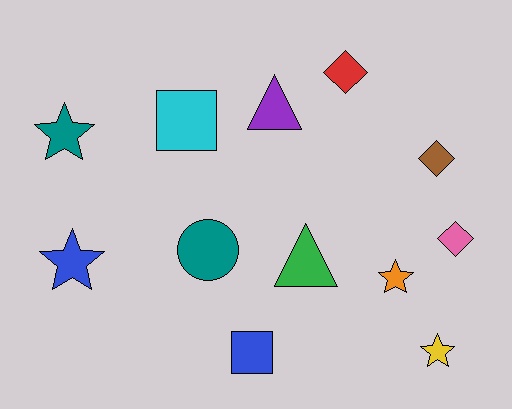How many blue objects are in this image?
There are 2 blue objects.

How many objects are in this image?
There are 12 objects.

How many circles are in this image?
There is 1 circle.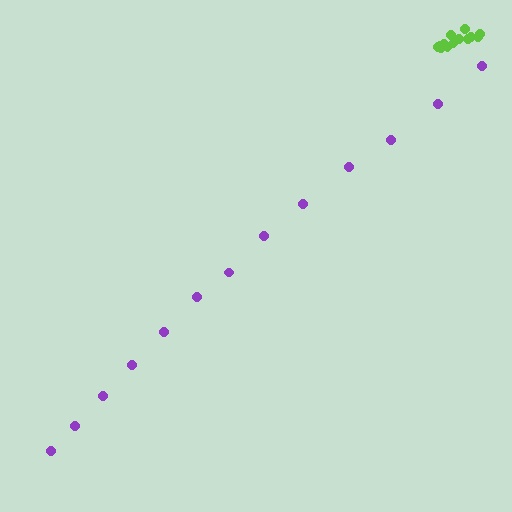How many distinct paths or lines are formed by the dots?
There are 2 distinct paths.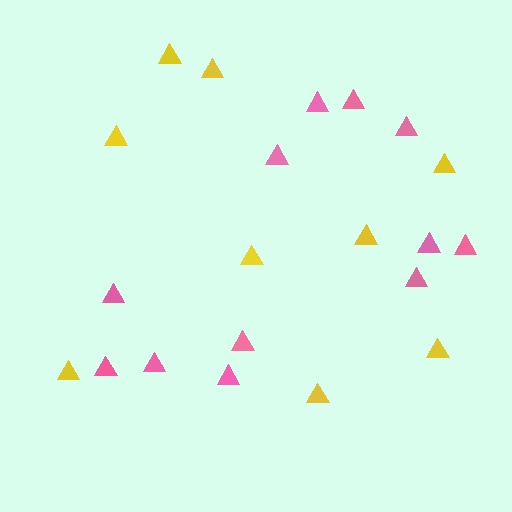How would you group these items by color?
There are 2 groups: one group of yellow triangles (9) and one group of pink triangles (12).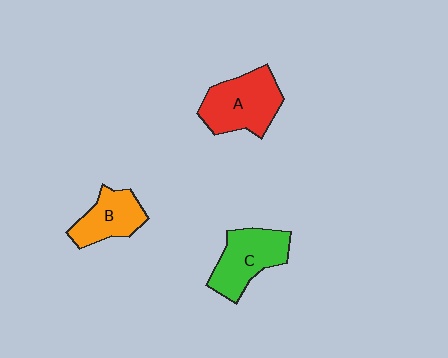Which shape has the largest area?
Shape A (red).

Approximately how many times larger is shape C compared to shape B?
Approximately 1.3 times.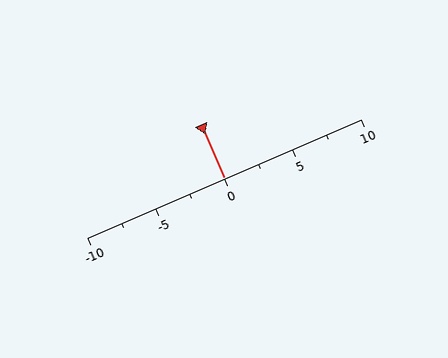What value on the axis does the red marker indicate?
The marker indicates approximately 0.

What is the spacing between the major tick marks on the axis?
The major ticks are spaced 5 apart.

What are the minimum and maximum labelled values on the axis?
The axis runs from -10 to 10.